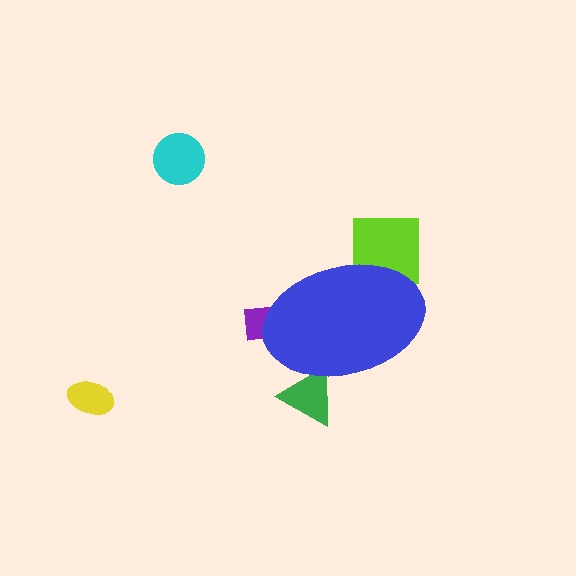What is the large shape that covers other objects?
A blue ellipse.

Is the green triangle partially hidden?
Yes, the green triangle is partially hidden behind the blue ellipse.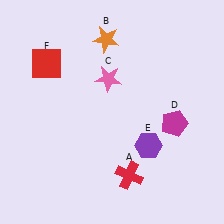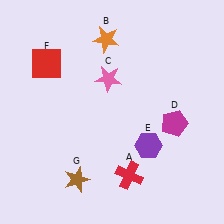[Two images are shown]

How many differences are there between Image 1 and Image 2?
There is 1 difference between the two images.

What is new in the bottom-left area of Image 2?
A brown star (G) was added in the bottom-left area of Image 2.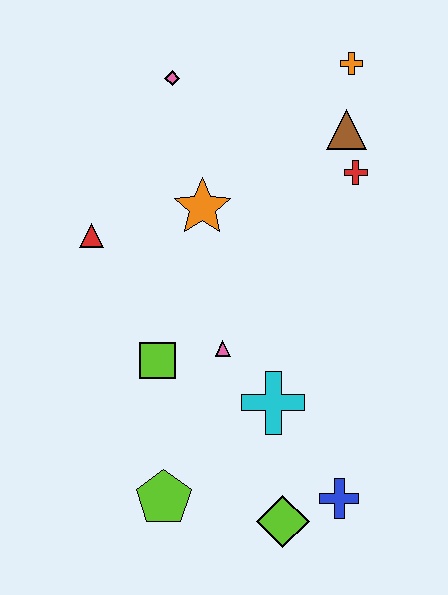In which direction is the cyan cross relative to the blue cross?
The cyan cross is above the blue cross.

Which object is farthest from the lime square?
The orange cross is farthest from the lime square.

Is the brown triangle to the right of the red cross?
No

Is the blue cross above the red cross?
No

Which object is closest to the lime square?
The pink triangle is closest to the lime square.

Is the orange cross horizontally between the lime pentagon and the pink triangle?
No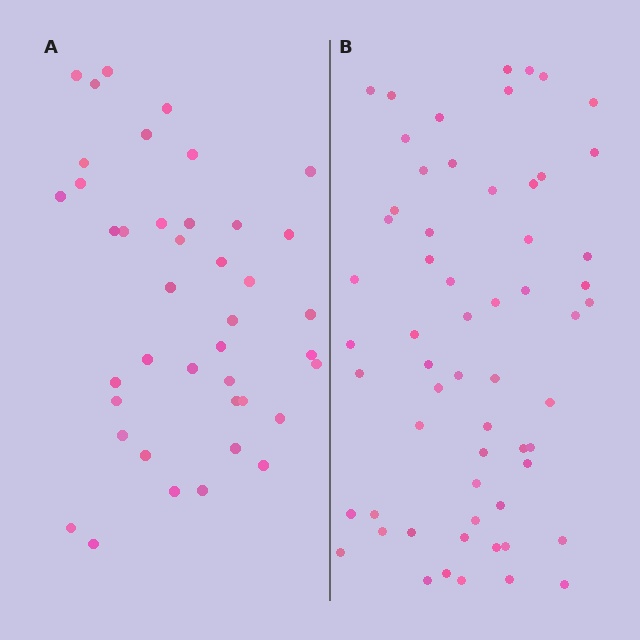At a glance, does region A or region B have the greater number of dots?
Region B (the right region) has more dots.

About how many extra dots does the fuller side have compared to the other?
Region B has approximately 20 more dots than region A.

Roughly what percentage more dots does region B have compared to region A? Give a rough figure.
About 45% more.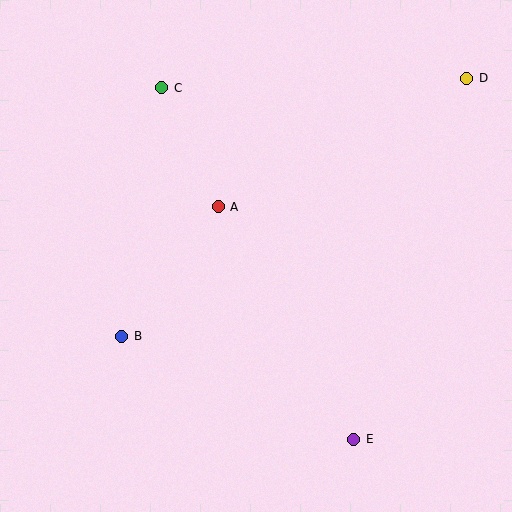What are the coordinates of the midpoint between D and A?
The midpoint between D and A is at (343, 143).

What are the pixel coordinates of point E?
Point E is at (354, 439).